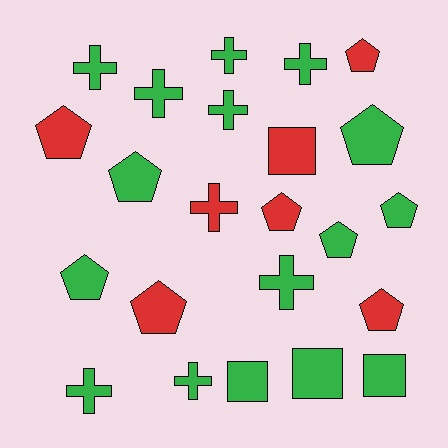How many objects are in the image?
There are 23 objects.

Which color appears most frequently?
Green, with 16 objects.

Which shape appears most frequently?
Pentagon, with 10 objects.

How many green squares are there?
There are 3 green squares.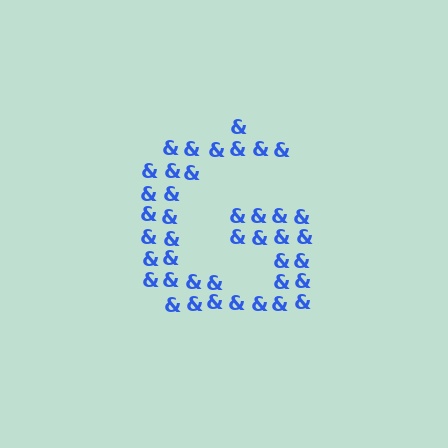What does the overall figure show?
The overall figure shows the letter G.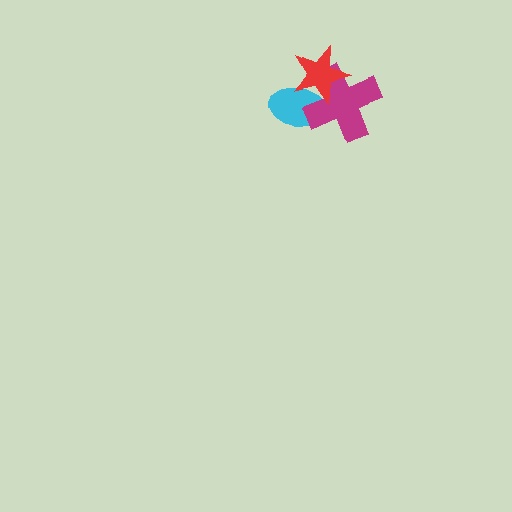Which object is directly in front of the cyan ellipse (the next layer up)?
The magenta cross is directly in front of the cyan ellipse.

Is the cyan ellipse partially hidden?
Yes, it is partially covered by another shape.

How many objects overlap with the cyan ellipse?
2 objects overlap with the cyan ellipse.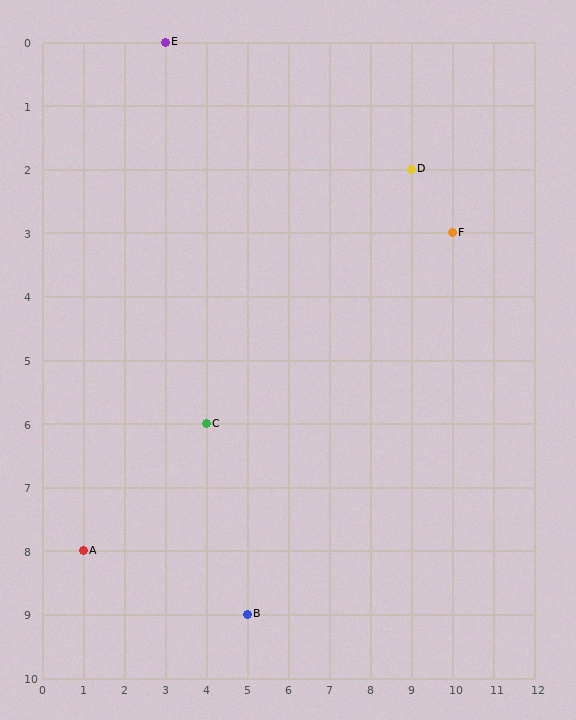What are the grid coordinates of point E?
Point E is at grid coordinates (3, 0).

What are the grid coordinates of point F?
Point F is at grid coordinates (10, 3).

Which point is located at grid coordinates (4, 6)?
Point C is at (4, 6).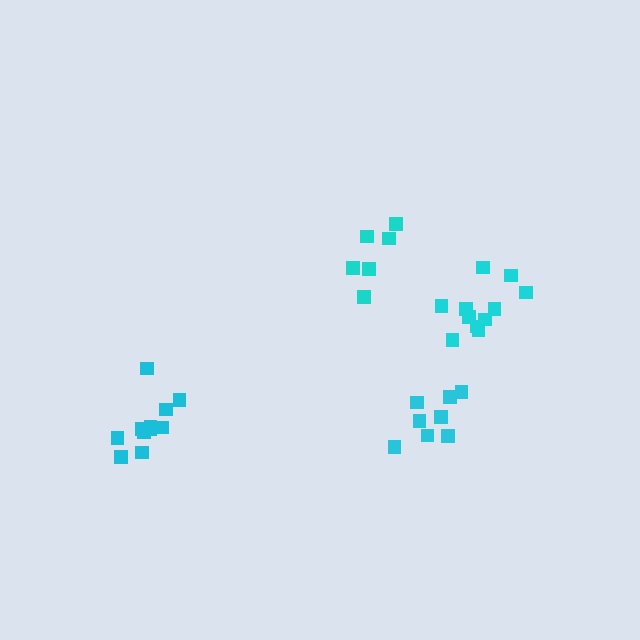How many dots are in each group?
Group 1: 8 dots, Group 2: 11 dots, Group 3: 6 dots, Group 4: 11 dots (36 total).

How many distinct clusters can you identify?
There are 4 distinct clusters.